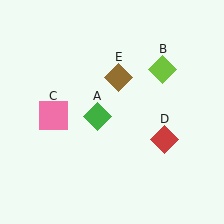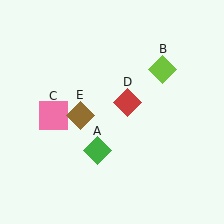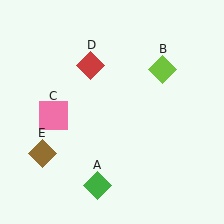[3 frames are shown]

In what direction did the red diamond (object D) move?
The red diamond (object D) moved up and to the left.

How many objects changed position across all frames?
3 objects changed position: green diamond (object A), red diamond (object D), brown diamond (object E).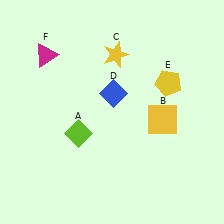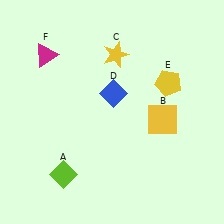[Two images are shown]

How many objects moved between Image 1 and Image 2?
1 object moved between the two images.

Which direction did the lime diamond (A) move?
The lime diamond (A) moved down.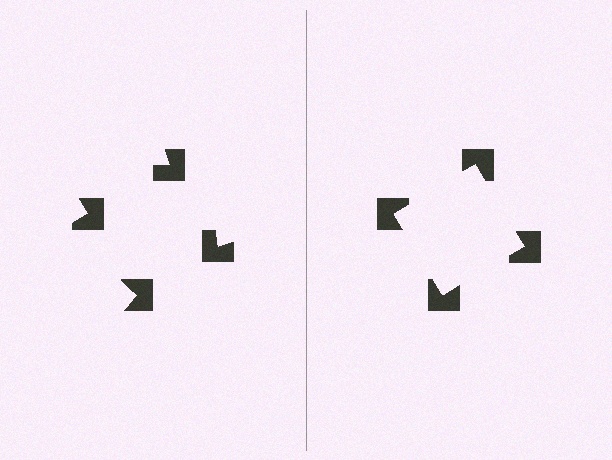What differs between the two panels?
The notched squares are positioned identically on both sides; only the wedge orientations differ. On the right they align to a square; on the left they are misaligned.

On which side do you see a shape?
An illusory square appears on the right side. On the left side the wedge cuts are rotated, so no coherent shape forms.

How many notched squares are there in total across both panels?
8 — 4 on each side.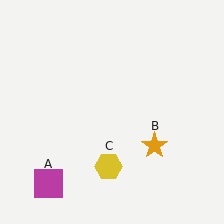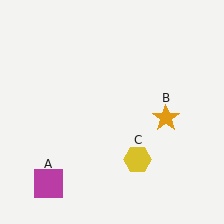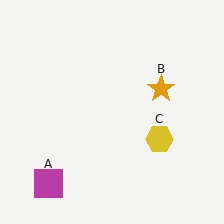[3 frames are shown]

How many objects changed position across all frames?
2 objects changed position: orange star (object B), yellow hexagon (object C).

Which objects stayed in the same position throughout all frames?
Magenta square (object A) remained stationary.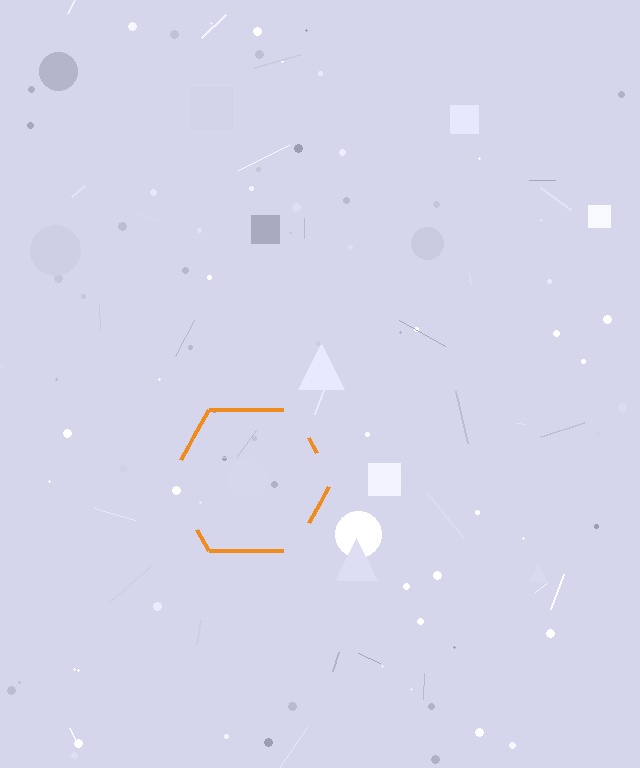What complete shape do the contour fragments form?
The contour fragments form a hexagon.